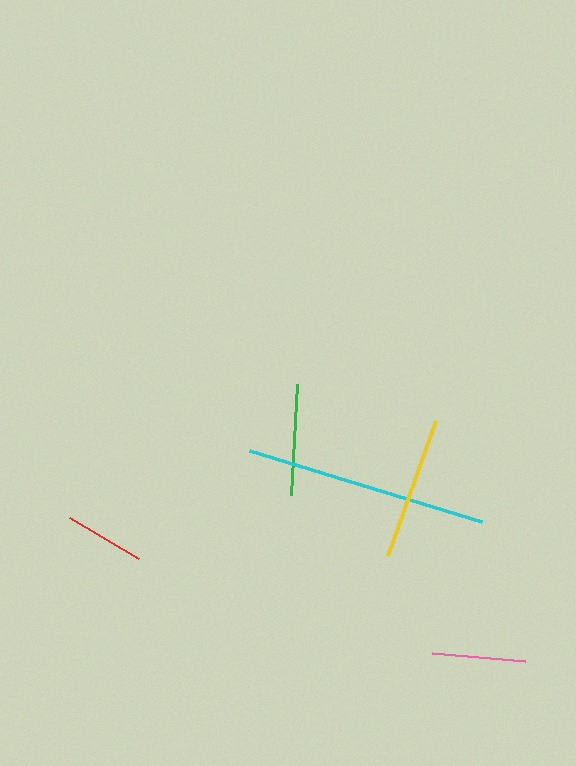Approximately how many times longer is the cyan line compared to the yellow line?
The cyan line is approximately 1.7 times the length of the yellow line.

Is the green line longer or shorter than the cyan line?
The cyan line is longer than the green line.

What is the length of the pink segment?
The pink segment is approximately 93 pixels long.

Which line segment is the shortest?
The red line is the shortest at approximately 80 pixels.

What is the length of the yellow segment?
The yellow segment is approximately 143 pixels long.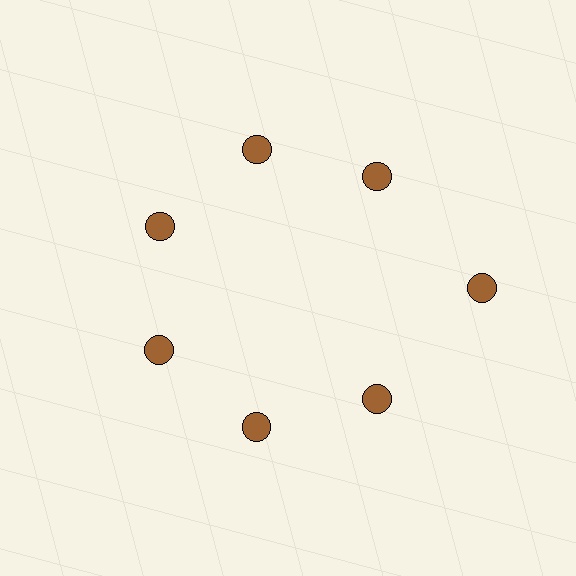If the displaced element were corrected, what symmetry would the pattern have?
It would have 7-fold rotational symmetry — the pattern would map onto itself every 51 degrees.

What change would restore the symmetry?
The symmetry would be restored by moving it inward, back onto the ring so that all 7 circles sit at equal angles and equal distance from the center.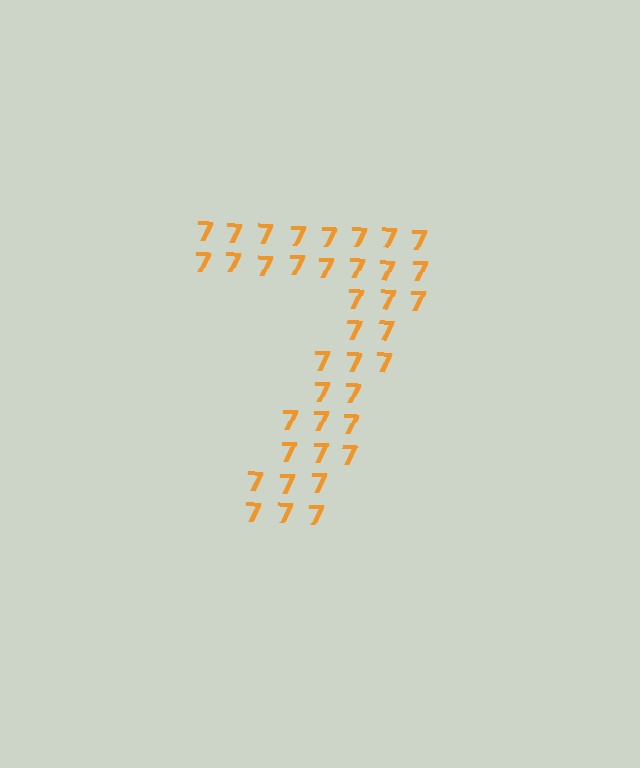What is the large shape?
The large shape is the digit 7.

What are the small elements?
The small elements are digit 7's.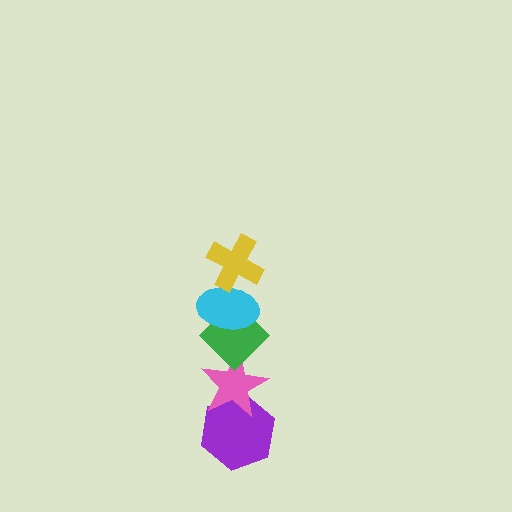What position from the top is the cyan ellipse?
The cyan ellipse is 2nd from the top.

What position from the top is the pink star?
The pink star is 4th from the top.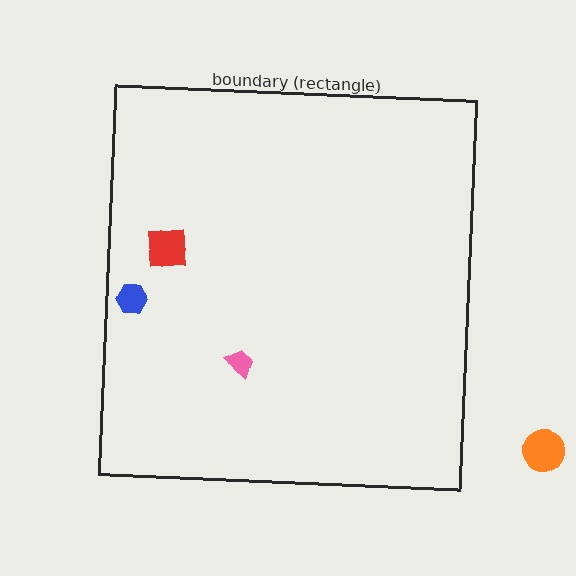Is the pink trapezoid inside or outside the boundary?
Inside.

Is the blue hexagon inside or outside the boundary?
Inside.